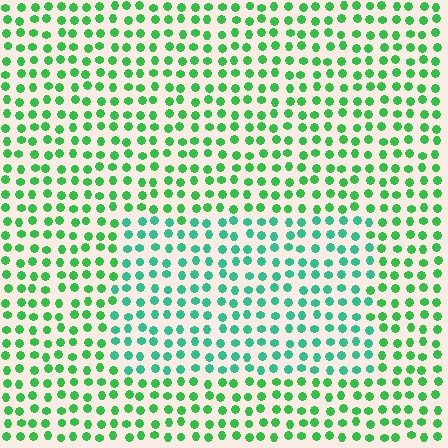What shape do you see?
I see a rectangle.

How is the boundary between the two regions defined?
The boundary is defined purely by a slight shift in hue (about 31 degrees). Spacing, size, and orientation are identical on both sides.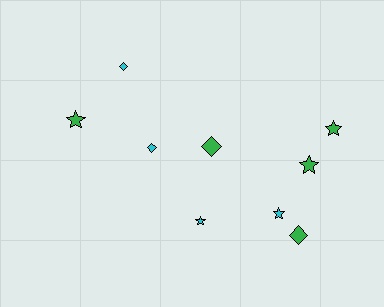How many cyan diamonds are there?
There are 2 cyan diamonds.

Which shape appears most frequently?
Star, with 5 objects.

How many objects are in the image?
There are 9 objects.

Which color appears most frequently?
Green, with 5 objects.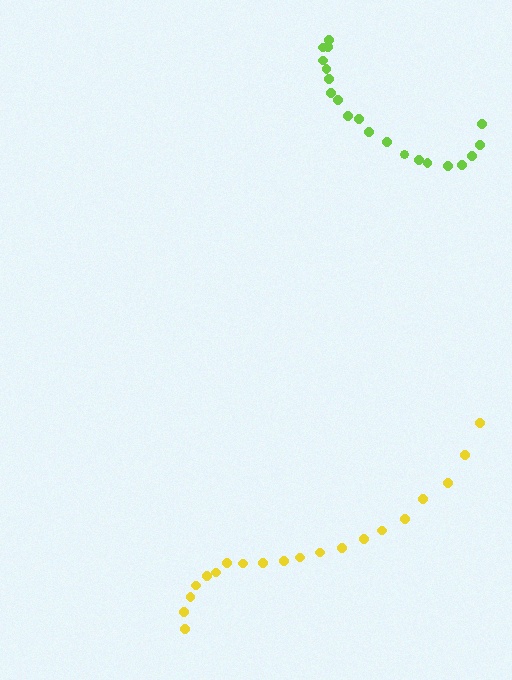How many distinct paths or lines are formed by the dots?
There are 2 distinct paths.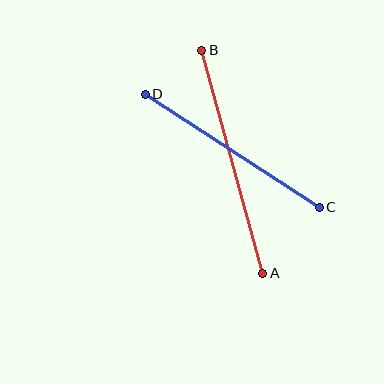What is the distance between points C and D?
The distance is approximately 207 pixels.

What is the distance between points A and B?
The distance is approximately 231 pixels.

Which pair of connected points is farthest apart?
Points A and B are farthest apart.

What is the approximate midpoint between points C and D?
The midpoint is at approximately (232, 151) pixels.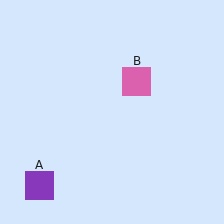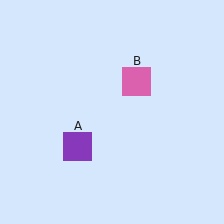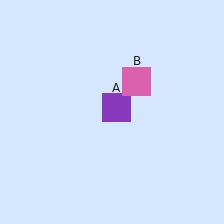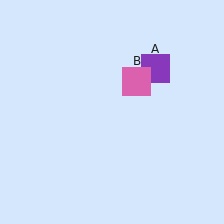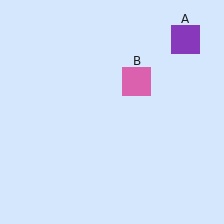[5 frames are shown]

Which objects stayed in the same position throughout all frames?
Pink square (object B) remained stationary.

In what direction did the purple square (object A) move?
The purple square (object A) moved up and to the right.